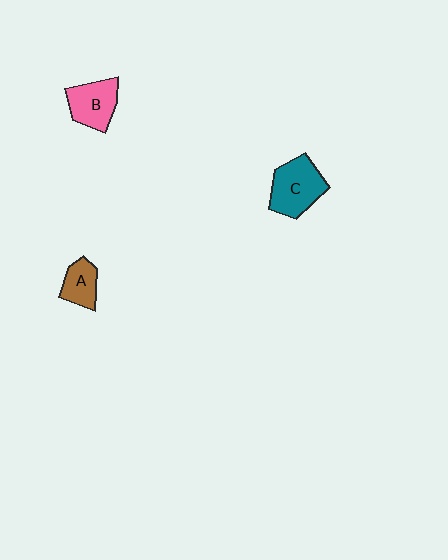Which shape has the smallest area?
Shape A (brown).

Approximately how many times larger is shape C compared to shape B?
Approximately 1.2 times.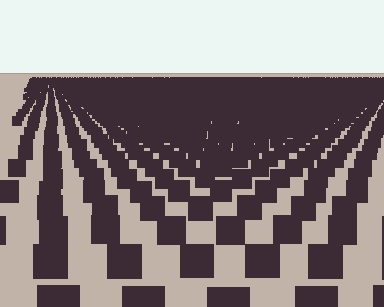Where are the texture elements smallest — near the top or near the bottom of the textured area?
Near the top.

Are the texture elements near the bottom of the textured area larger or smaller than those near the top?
Larger. Near the bottom, elements are closer to the viewer and appear at a bigger on-screen size.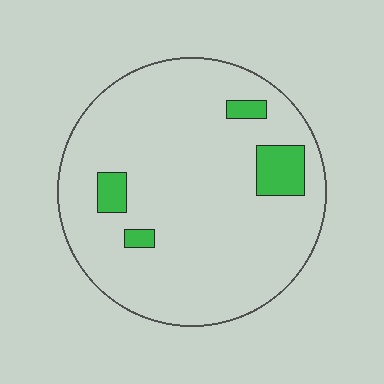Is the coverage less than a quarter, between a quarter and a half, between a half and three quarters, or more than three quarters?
Less than a quarter.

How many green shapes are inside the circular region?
4.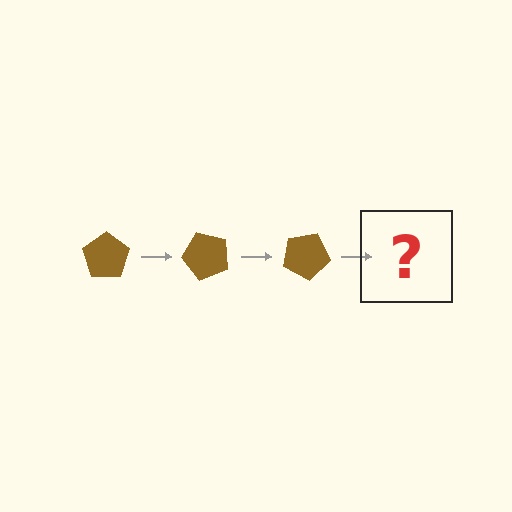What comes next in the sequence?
The next element should be a brown pentagon rotated 150 degrees.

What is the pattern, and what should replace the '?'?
The pattern is that the pentagon rotates 50 degrees each step. The '?' should be a brown pentagon rotated 150 degrees.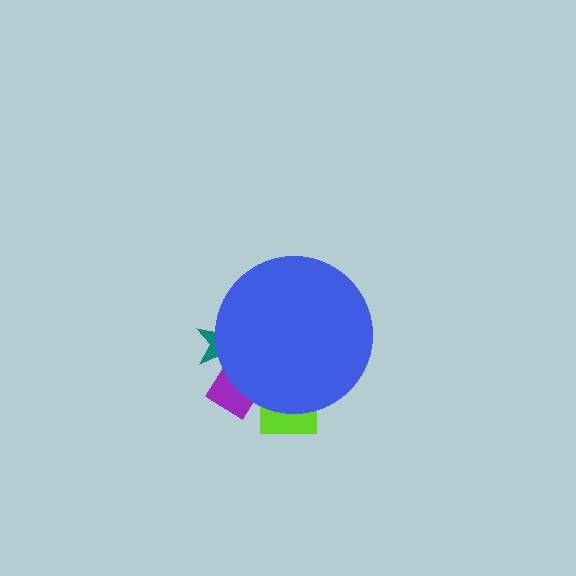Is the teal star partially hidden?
Yes, the teal star is partially hidden behind the blue circle.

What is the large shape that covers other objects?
A blue circle.